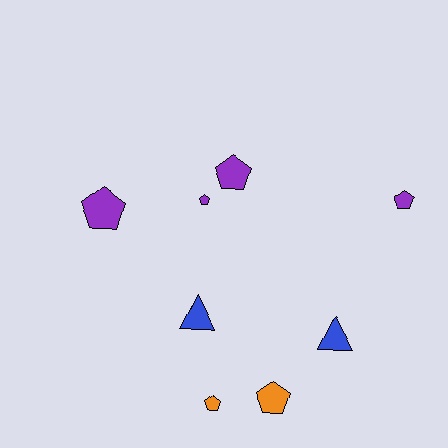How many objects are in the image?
There are 8 objects.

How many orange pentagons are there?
There are 2 orange pentagons.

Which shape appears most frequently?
Pentagon, with 6 objects.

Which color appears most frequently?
Purple, with 4 objects.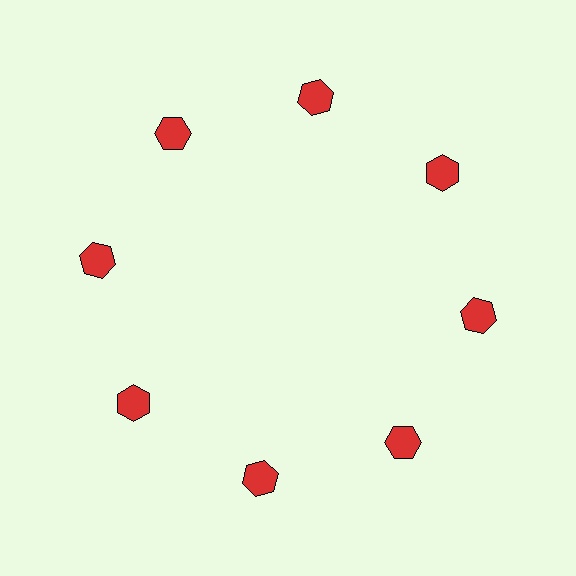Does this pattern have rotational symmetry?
Yes, this pattern has 8-fold rotational symmetry. It looks the same after rotating 45 degrees around the center.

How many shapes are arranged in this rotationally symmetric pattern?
There are 8 shapes, arranged in 8 groups of 1.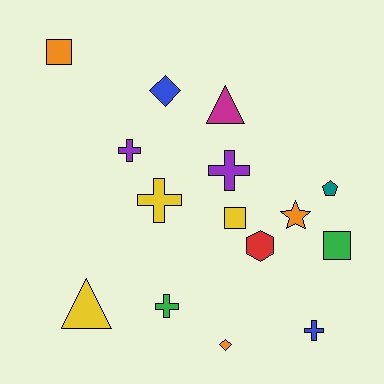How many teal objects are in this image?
There is 1 teal object.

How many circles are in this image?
There are no circles.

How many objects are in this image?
There are 15 objects.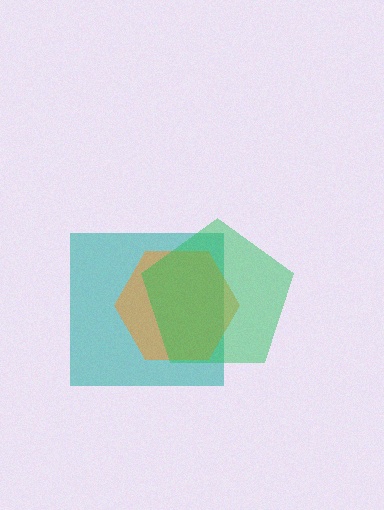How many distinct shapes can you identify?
There are 3 distinct shapes: a teal square, an orange hexagon, a green pentagon.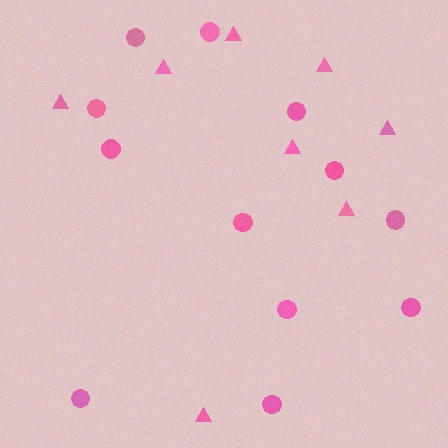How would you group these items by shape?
There are 2 groups: one group of circles (12) and one group of triangles (8).